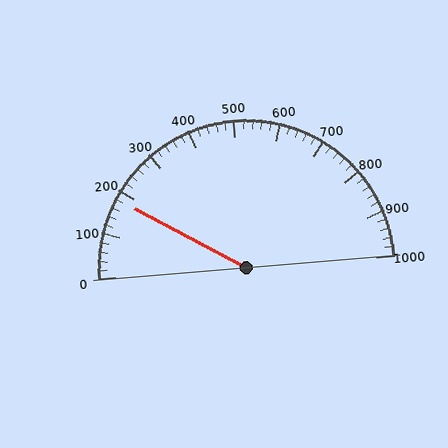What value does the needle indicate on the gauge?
The needle indicates approximately 180.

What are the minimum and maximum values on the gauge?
The gauge ranges from 0 to 1000.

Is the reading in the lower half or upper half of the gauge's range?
The reading is in the lower half of the range (0 to 1000).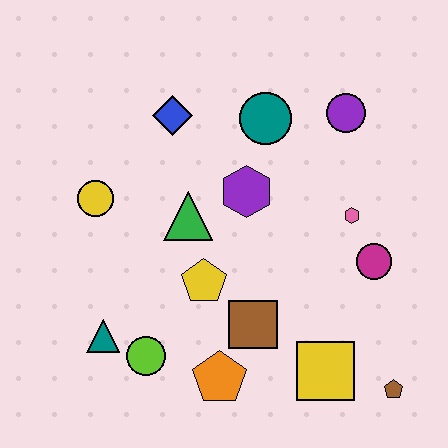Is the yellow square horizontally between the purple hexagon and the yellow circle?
No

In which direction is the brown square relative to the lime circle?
The brown square is to the right of the lime circle.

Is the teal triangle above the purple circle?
No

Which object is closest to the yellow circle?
The green triangle is closest to the yellow circle.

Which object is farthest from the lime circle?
The purple circle is farthest from the lime circle.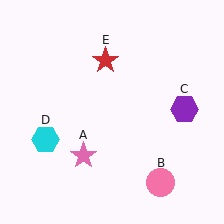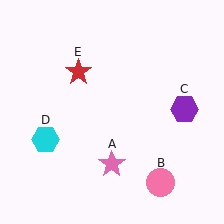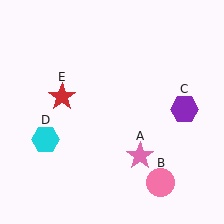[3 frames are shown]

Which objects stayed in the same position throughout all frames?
Pink circle (object B) and purple hexagon (object C) and cyan hexagon (object D) remained stationary.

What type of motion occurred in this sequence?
The pink star (object A), red star (object E) rotated counterclockwise around the center of the scene.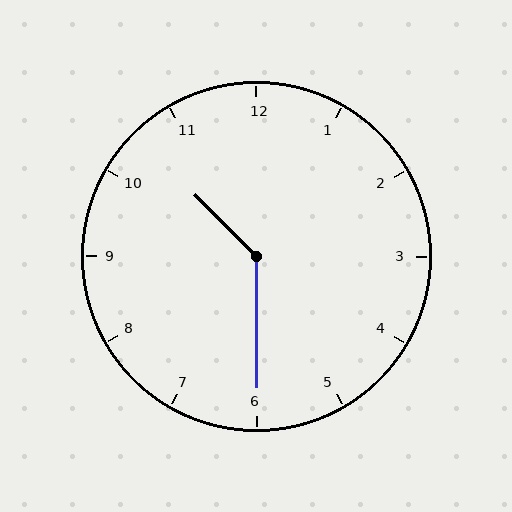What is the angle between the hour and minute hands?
Approximately 135 degrees.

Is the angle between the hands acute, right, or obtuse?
It is obtuse.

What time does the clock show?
10:30.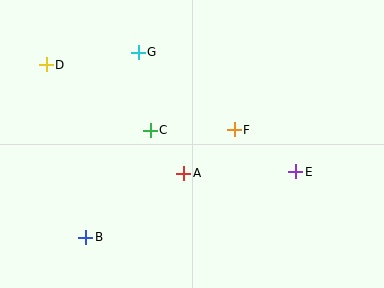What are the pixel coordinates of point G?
Point G is at (138, 52).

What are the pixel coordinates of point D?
Point D is at (46, 65).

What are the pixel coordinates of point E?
Point E is at (296, 172).